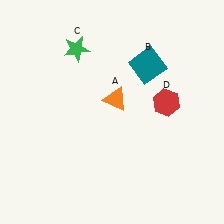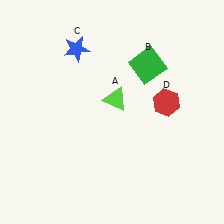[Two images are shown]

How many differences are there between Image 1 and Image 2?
There are 3 differences between the two images.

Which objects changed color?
A changed from orange to lime. B changed from teal to green. C changed from green to blue.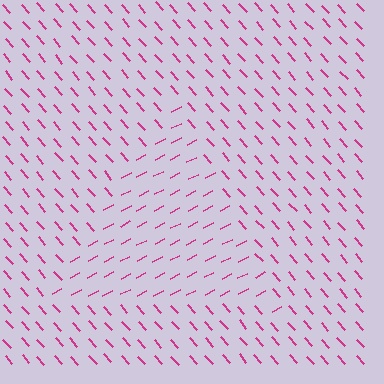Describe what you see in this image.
The image is filled with small magenta line segments. A triangle region in the image has lines oriented differently from the surrounding lines, creating a visible texture boundary.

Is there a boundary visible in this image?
Yes, there is a texture boundary formed by a change in line orientation.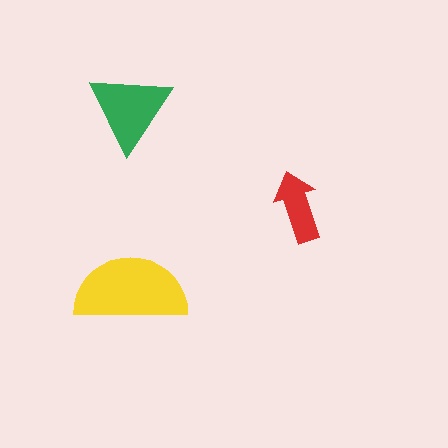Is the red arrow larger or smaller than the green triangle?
Smaller.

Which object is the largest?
The yellow semicircle.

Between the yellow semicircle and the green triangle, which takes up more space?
The yellow semicircle.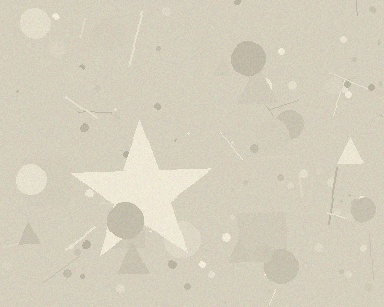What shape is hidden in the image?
A star is hidden in the image.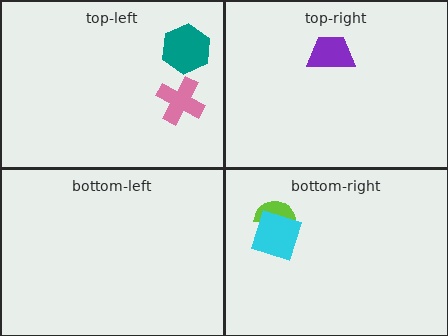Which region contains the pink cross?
The top-left region.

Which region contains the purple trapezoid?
The top-right region.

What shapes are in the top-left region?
The teal hexagon, the pink cross.